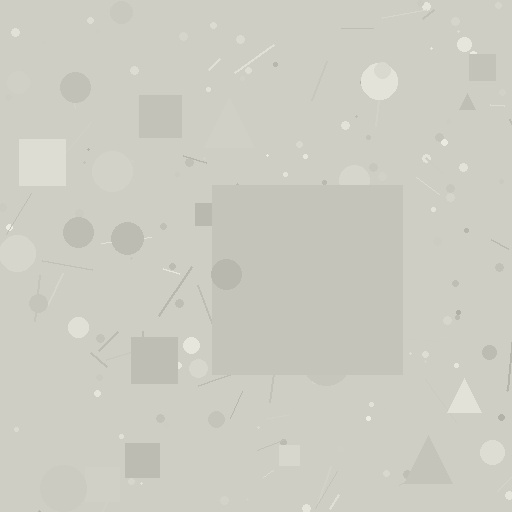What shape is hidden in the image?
A square is hidden in the image.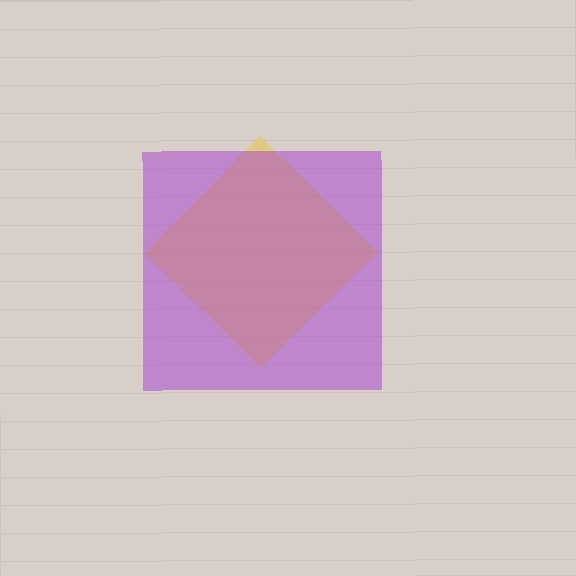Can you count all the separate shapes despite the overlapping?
Yes, there are 2 separate shapes.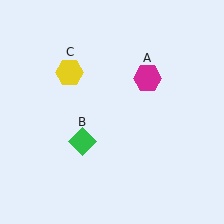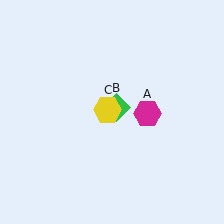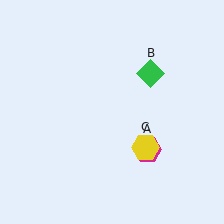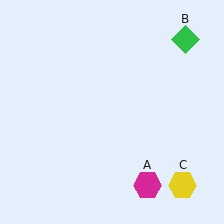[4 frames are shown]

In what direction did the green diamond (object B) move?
The green diamond (object B) moved up and to the right.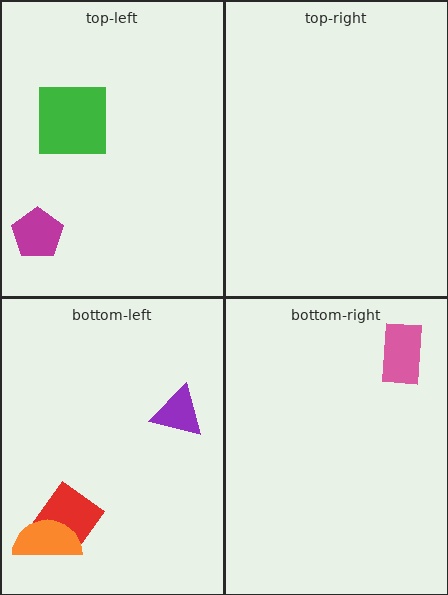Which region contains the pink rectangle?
The bottom-right region.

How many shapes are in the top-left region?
2.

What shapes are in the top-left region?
The magenta pentagon, the green square.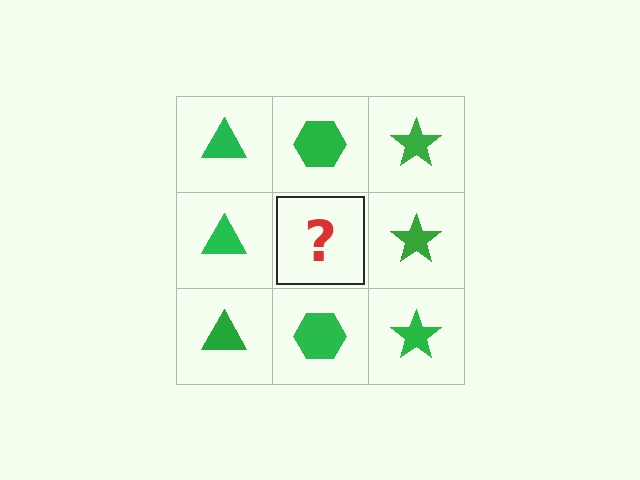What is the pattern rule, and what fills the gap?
The rule is that each column has a consistent shape. The gap should be filled with a green hexagon.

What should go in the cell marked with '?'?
The missing cell should contain a green hexagon.